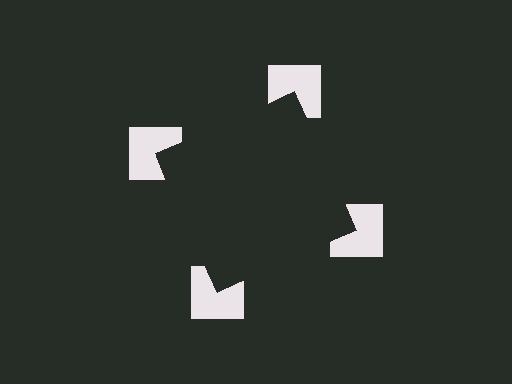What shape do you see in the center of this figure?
An illusory square — its edges are inferred from the aligned wedge cuts in the notched squares, not physically drawn.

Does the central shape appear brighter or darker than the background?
It typically appears slightly darker than the background, even though no actual brightness change is drawn.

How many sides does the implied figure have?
4 sides.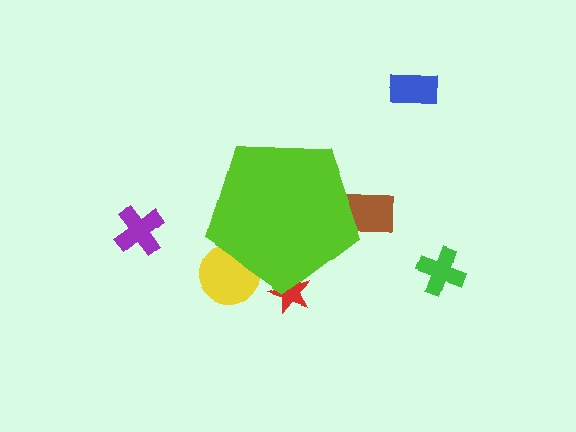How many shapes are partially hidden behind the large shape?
3 shapes are partially hidden.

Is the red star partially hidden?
Yes, the red star is partially hidden behind the lime pentagon.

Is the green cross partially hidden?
No, the green cross is fully visible.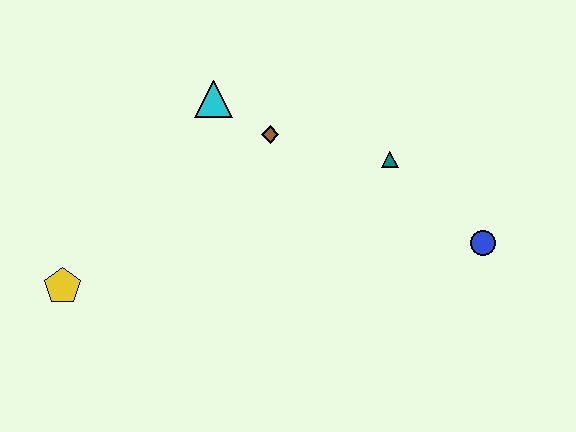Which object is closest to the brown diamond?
The cyan triangle is closest to the brown diamond.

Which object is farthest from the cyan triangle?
The blue circle is farthest from the cyan triangle.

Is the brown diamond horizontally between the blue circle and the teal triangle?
No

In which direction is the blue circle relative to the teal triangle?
The blue circle is to the right of the teal triangle.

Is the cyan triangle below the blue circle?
No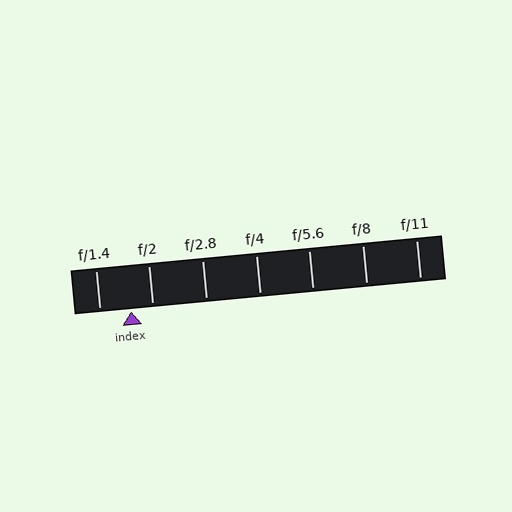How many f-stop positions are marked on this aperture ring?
There are 7 f-stop positions marked.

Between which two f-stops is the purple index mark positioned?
The index mark is between f/1.4 and f/2.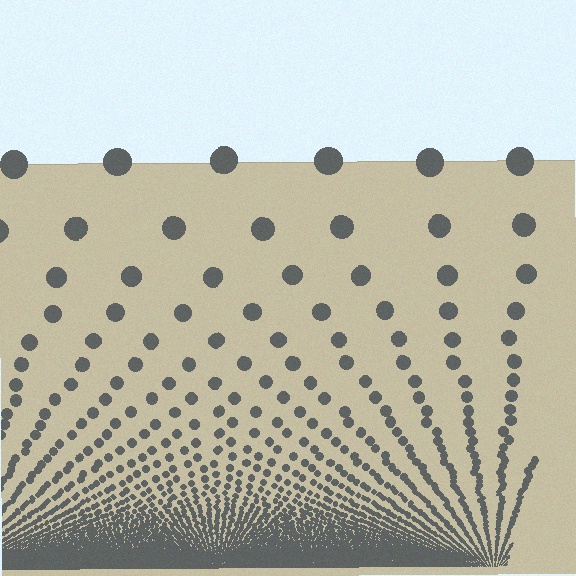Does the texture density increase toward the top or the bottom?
Density increases toward the bottom.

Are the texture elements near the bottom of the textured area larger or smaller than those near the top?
Smaller. The gradient is inverted — elements near the bottom are smaller and denser.